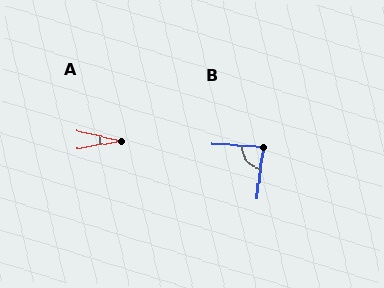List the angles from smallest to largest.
A (22°), B (86°).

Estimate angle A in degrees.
Approximately 22 degrees.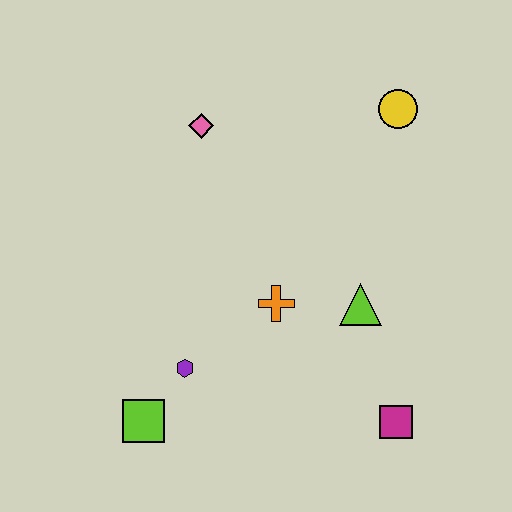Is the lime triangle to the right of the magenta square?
No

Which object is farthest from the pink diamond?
The magenta square is farthest from the pink diamond.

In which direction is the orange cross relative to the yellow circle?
The orange cross is below the yellow circle.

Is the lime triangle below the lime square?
No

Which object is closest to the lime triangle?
The orange cross is closest to the lime triangle.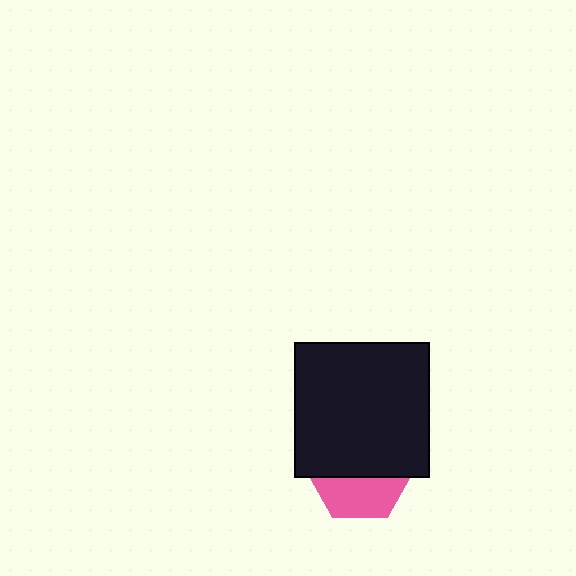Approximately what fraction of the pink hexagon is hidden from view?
Roughly 60% of the pink hexagon is hidden behind the black square.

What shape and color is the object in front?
The object in front is a black square.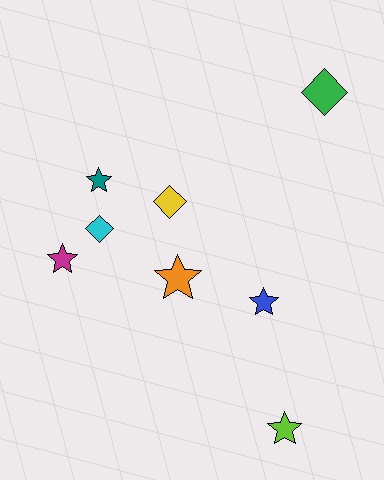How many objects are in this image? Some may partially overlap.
There are 8 objects.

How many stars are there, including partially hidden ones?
There are 5 stars.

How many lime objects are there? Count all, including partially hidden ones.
There is 1 lime object.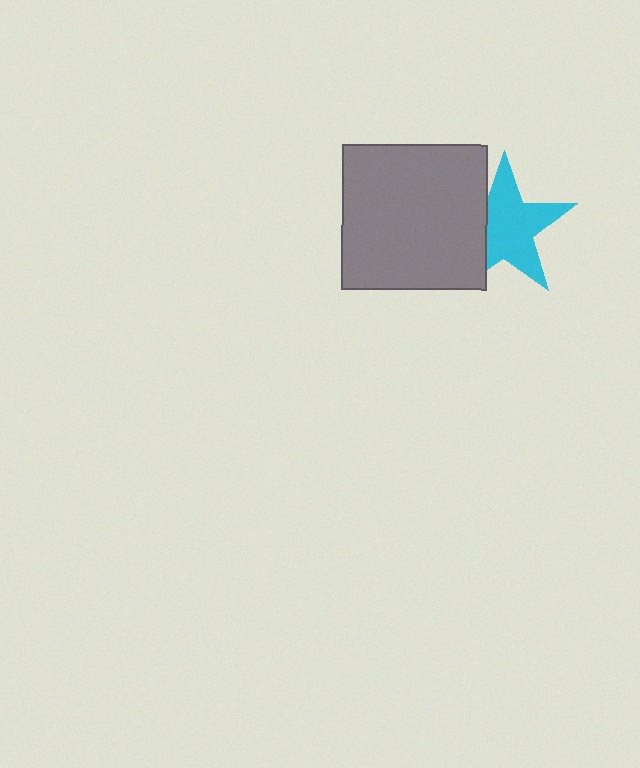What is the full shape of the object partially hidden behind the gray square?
The partially hidden object is a cyan star.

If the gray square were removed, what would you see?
You would see the complete cyan star.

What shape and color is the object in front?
The object in front is a gray square.